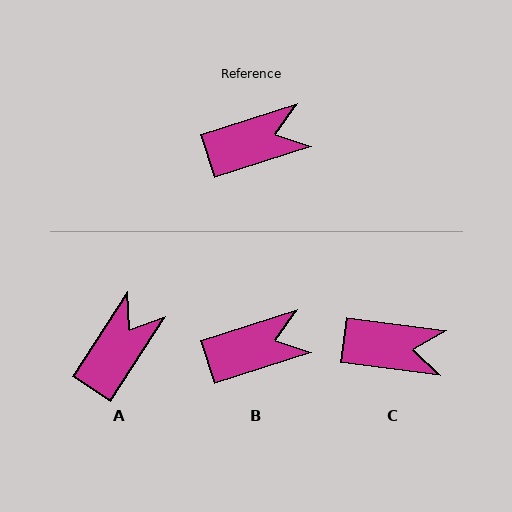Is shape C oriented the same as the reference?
No, it is off by about 26 degrees.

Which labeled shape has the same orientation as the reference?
B.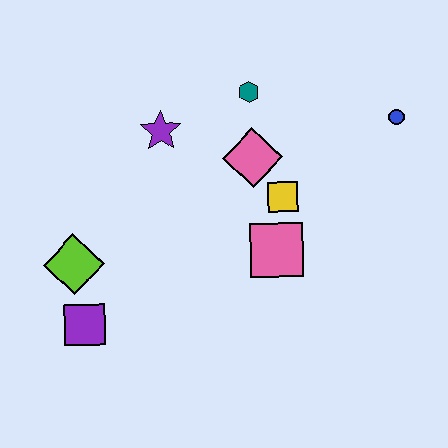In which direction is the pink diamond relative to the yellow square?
The pink diamond is above the yellow square.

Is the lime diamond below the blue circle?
Yes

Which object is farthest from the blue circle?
The purple square is farthest from the blue circle.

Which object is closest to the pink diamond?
The yellow square is closest to the pink diamond.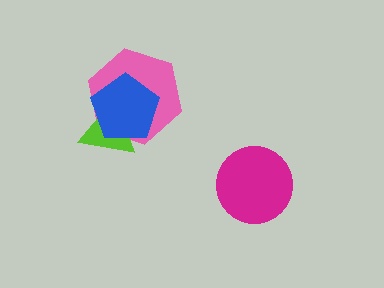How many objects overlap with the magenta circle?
0 objects overlap with the magenta circle.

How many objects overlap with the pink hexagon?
2 objects overlap with the pink hexagon.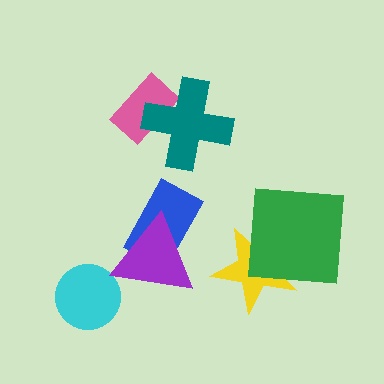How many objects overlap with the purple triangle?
1 object overlaps with the purple triangle.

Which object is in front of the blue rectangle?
The purple triangle is in front of the blue rectangle.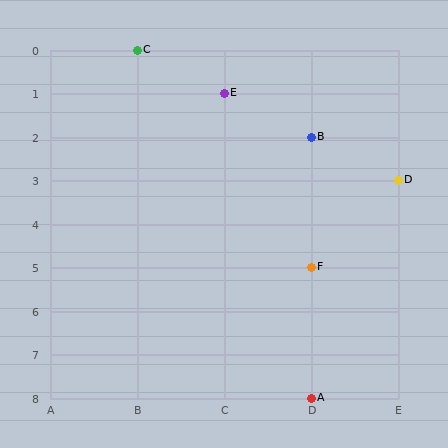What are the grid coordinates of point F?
Point F is at grid coordinates (D, 5).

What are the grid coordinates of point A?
Point A is at grid coordinates (D, 8).